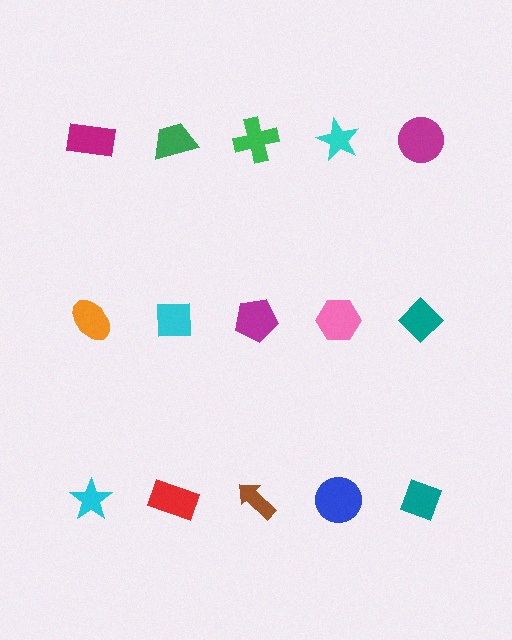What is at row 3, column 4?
A blue circle.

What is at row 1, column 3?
A green cross.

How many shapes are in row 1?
5 shapes.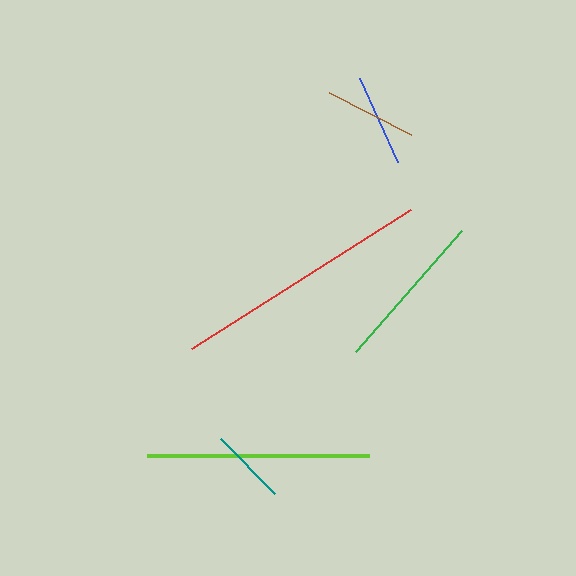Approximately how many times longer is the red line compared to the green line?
The red line is approximately 1.6 times the length of the green line.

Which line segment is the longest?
The red line is the longest at approximately 260 pixels.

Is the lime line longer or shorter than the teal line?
The lime line is longer than the teal line.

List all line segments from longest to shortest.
From longest to shortest: red, lime, green, brown, blue, teal.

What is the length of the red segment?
The red segment is approximately 260 pixels long.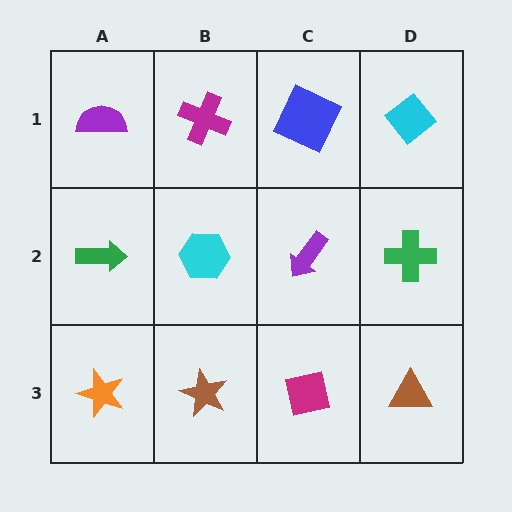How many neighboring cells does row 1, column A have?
2.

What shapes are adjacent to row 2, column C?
A blue square (row 1, column C), a magenta square (row 3, column C), a cyan hexagon (row 2, column B), a green cross (row 2, column D).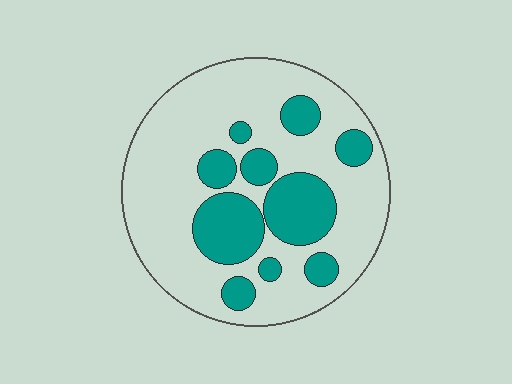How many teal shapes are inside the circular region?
10.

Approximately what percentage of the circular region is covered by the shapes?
Approximately 30%.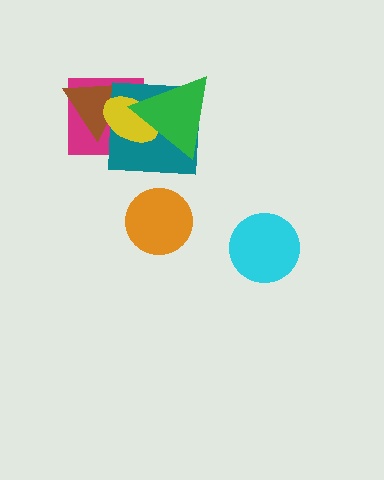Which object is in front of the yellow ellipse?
The green triangle is in front of the yellow ellipse.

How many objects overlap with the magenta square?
4 objects overlap with the magenta square.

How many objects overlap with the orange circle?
0 objects overlap with the orange circle.